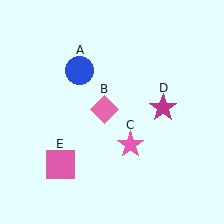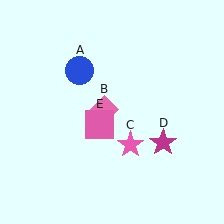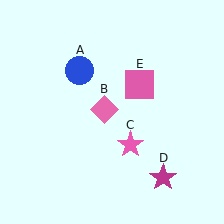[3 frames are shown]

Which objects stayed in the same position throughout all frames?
Blue circle (object A) and pink diamond (object B) and pink star (object C) remained stationary.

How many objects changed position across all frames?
2 objects changed position: magenta star (object D), pink square (object E).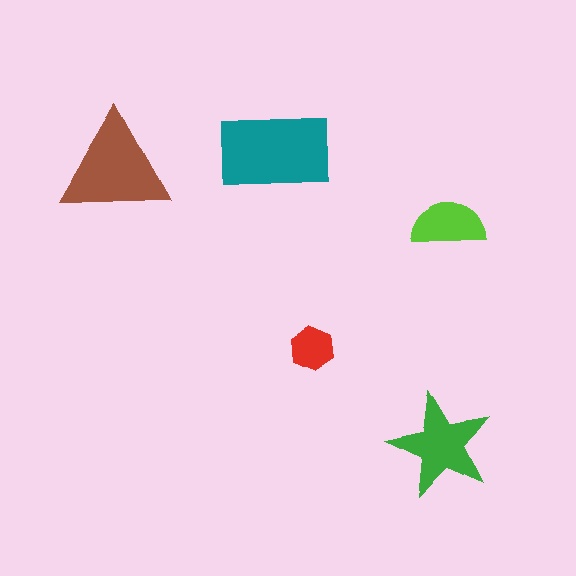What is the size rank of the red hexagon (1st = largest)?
5th.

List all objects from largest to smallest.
The teal rectangle, the brown triangle, the green star, the lime semicircle, the red hexagon.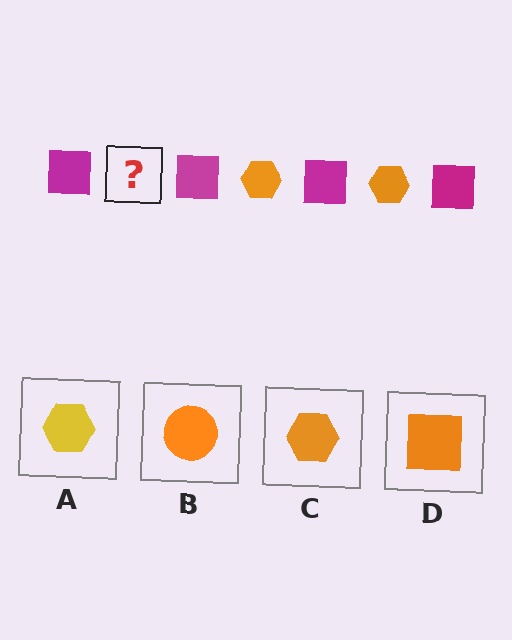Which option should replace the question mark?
Option C.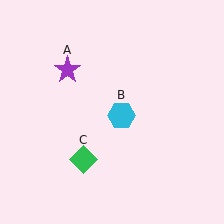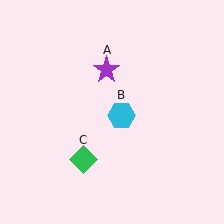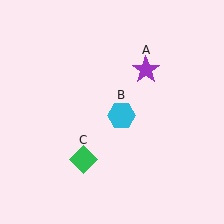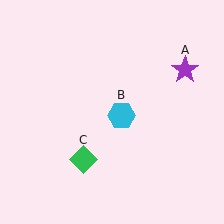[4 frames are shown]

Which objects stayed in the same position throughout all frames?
Cyan hexagon (object B) and green diamond (object C) remained stationary.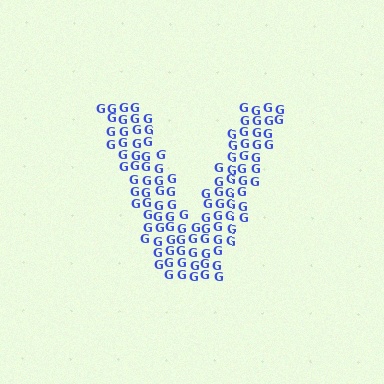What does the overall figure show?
The overall figure shows the letter V.